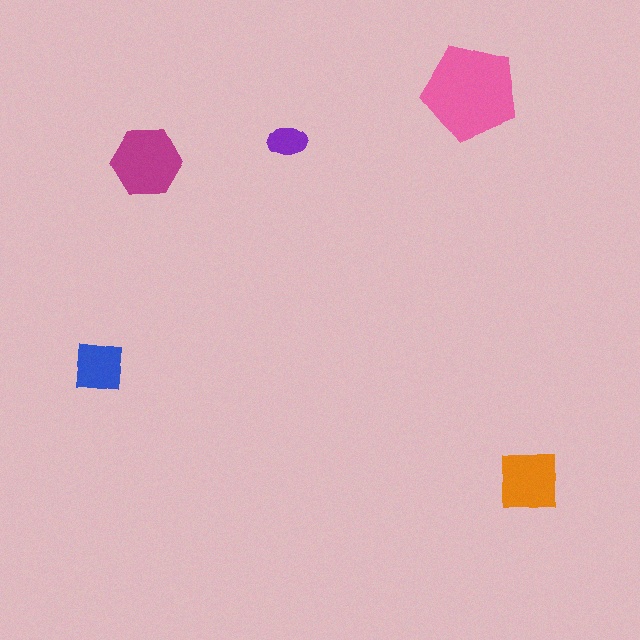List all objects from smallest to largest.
The purple ellipse, the blue square, the orange square, the magenta hexagon, the pink pentagon.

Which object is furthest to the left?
The blue square is leftmost.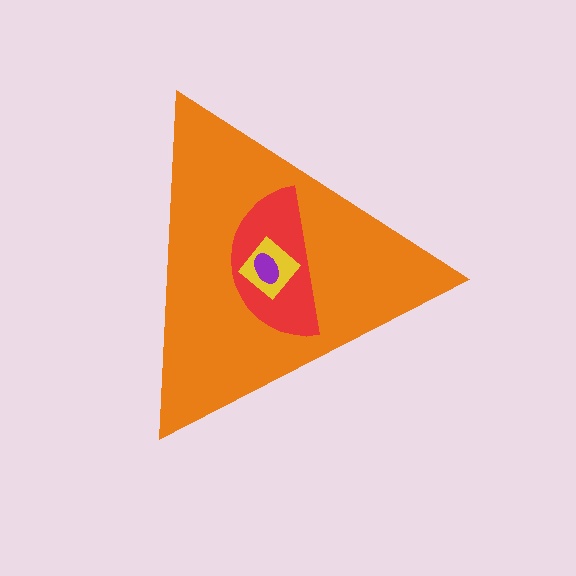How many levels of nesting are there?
4.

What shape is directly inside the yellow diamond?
The purple ellipse.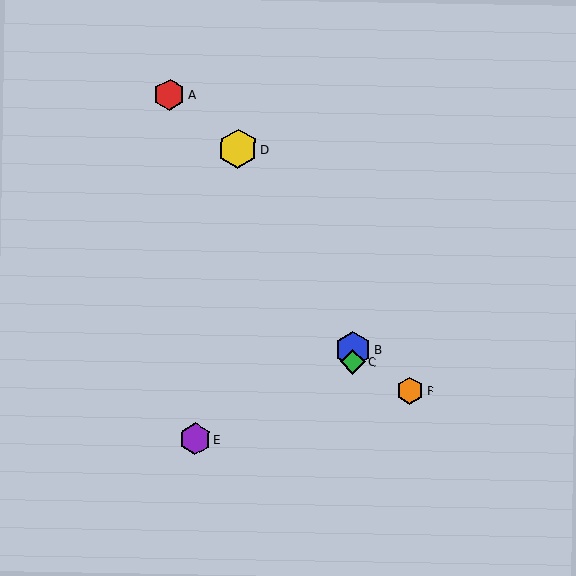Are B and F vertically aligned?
No, B is at x≈353 and F is at x≈410.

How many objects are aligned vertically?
2 objects (B, C) are aligned vertically.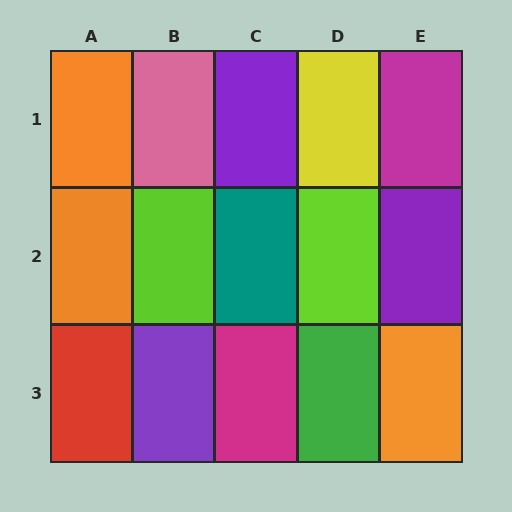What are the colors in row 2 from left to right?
Orange, lime, teal, lime, purple.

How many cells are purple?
3 cells are purple.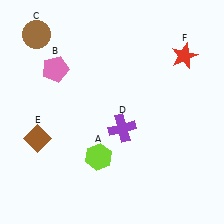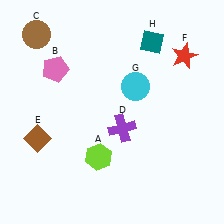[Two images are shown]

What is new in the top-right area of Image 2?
A cyan circle (G) was added in the top-right area of Image 2.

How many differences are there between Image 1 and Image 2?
There are 2 differences between the two images.